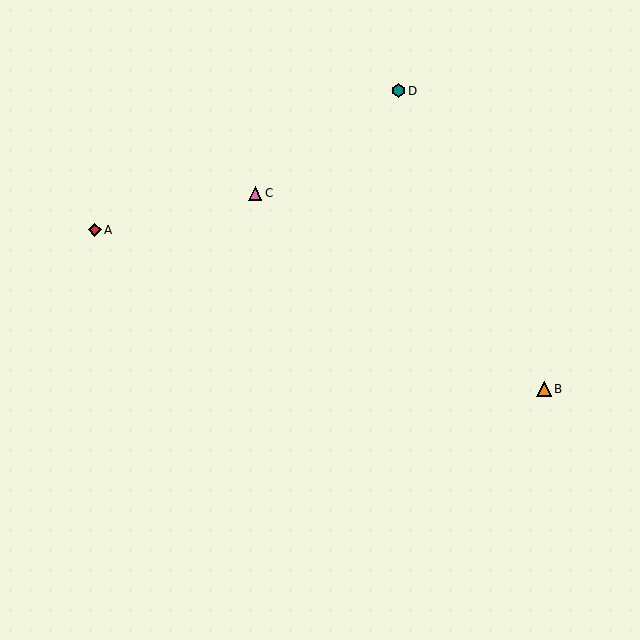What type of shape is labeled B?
Shape B is an orange triangle.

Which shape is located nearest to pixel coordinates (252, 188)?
The pink triangle (labeled C) at (255, 193) is nearest to that location.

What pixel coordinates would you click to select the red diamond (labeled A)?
Click at (95, 230) to select the red diamond A.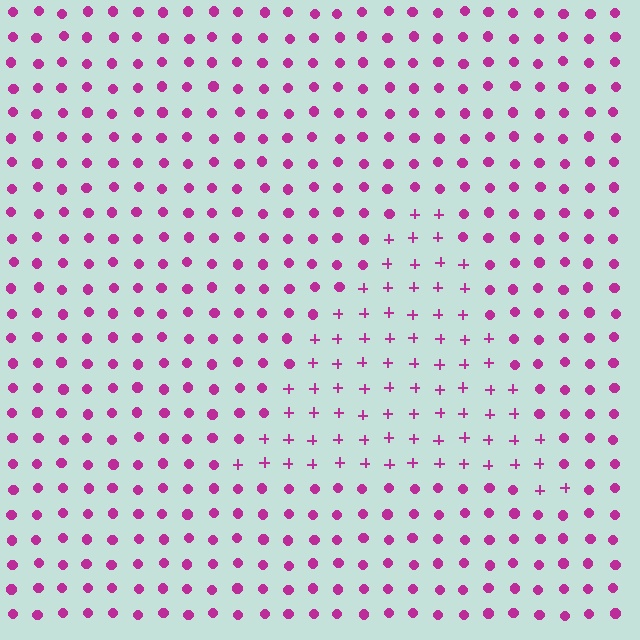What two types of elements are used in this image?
The image uses plus signs inside the triangle region and circles outside it.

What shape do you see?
I see a triangle.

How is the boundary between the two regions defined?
The boundary is defined by a change in element shape: plus signs inside vs. circles outside. All elements share the same color and spacing.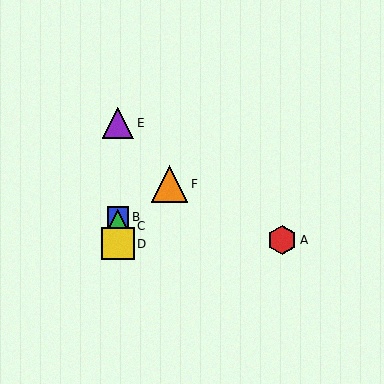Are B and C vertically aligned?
Yes, both are at x≈118.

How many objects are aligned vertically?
4 objects (B, C, D, E) are aligned vertically.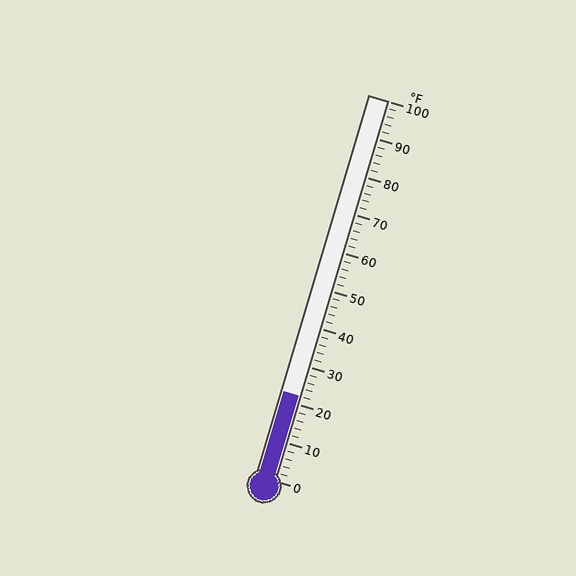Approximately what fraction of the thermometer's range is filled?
The thermometer is filled to approximately 20% of its range.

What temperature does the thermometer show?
The thermometer shows approximately 22°F.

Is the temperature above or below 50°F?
The temperature is below 50°F.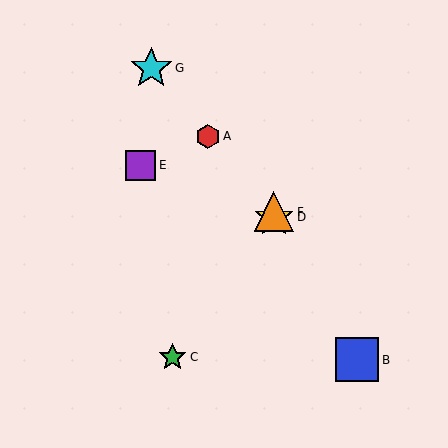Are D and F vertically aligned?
Yes, both are at x≈274.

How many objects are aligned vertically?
2 objects (D, F) are aligned vertically.